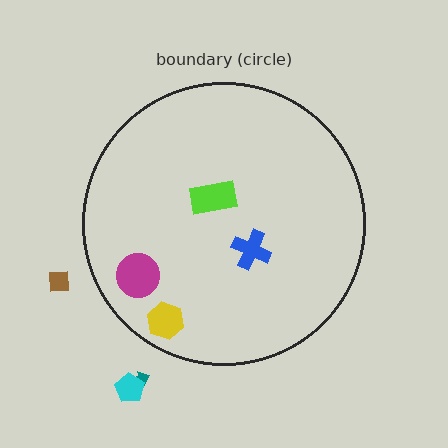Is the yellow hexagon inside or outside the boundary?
Inside.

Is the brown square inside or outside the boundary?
Outside.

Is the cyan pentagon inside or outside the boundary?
Outside.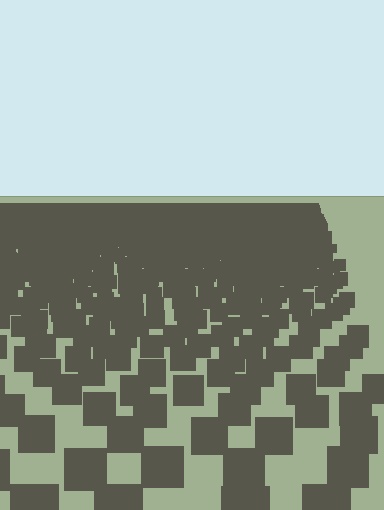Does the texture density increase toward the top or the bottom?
Density increases toward the top.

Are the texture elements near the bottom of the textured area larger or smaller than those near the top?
Larger. Near the bottom, elements are closer to the viewer and appear at a bigger on-screen size.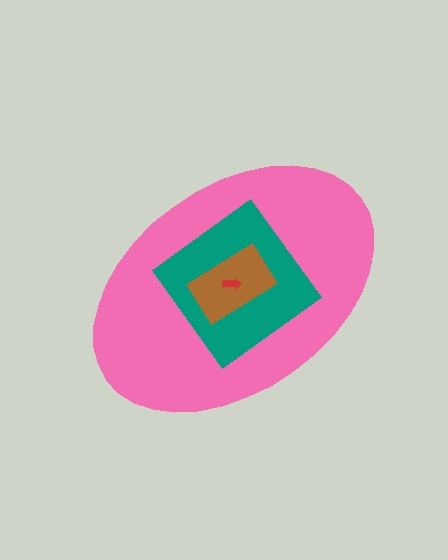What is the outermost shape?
The pink ellipse.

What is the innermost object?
The red arrow.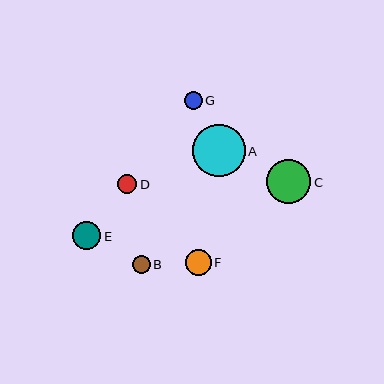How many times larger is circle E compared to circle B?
Circle E is approximately 1.6 times the size of circle B.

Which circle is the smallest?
Circle B is the smallest with a size of approximately 18 pixels.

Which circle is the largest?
Circle A is the largest with a size of approximately 53 pixels.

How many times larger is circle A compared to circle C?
Circle A is approximately 1.2 times the size of circle C.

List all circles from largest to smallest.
From largest to smallest: A, C, E, F, D, G, B.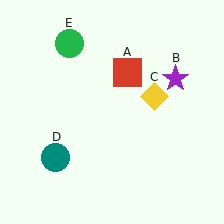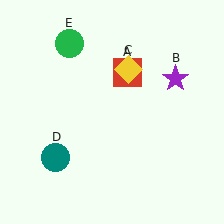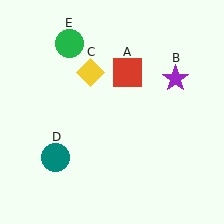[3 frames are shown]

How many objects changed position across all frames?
1 object changed position: yellow diamond (object C).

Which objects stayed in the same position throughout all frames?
Red square (object A) and purple star (object B) and teal circle (object D) and green circle (object E) remained stationary.